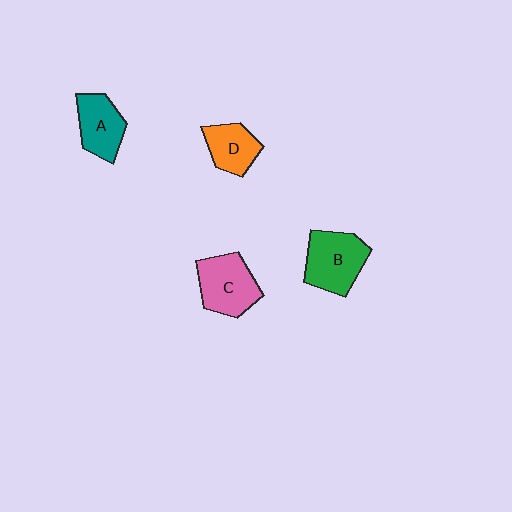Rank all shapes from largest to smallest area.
From largest to smallest: B (green), C (pink), A (teal), D (orange).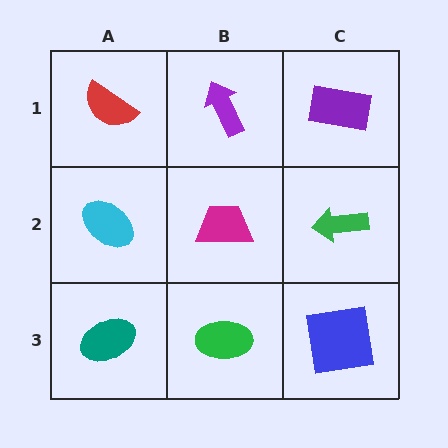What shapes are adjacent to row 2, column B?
A purple arrow (row 1, column B), a green ellipse (row 3, column B), a cyan ellipse (row 2, column A), a green arrow (row 2, column C).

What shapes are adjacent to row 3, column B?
A magenta trapezoid (row 2, column B), a teal ellipse (row 3, column A), a blue square (row 3, column C).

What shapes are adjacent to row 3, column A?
A cyan ellipse (row 2, column A), a green ellipse (row 3, column B).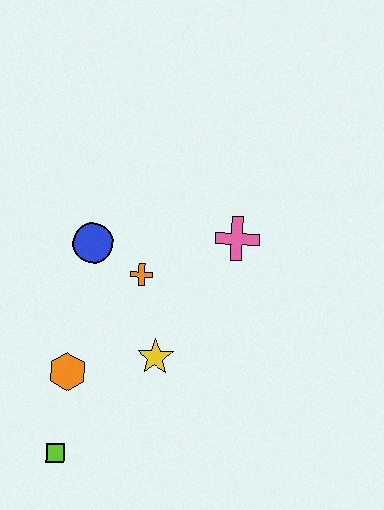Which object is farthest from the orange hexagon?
The pink cross is farthest from the orange hexagon.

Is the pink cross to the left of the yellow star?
No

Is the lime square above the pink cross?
No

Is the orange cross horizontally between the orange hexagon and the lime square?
No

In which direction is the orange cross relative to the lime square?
The orange cross is above the lime square.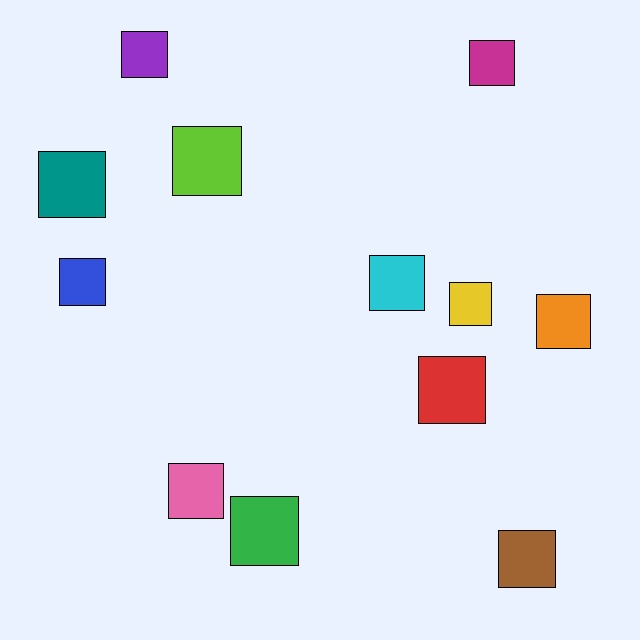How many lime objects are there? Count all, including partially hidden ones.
There is 1 lime object.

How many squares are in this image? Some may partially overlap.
There are 12 squares.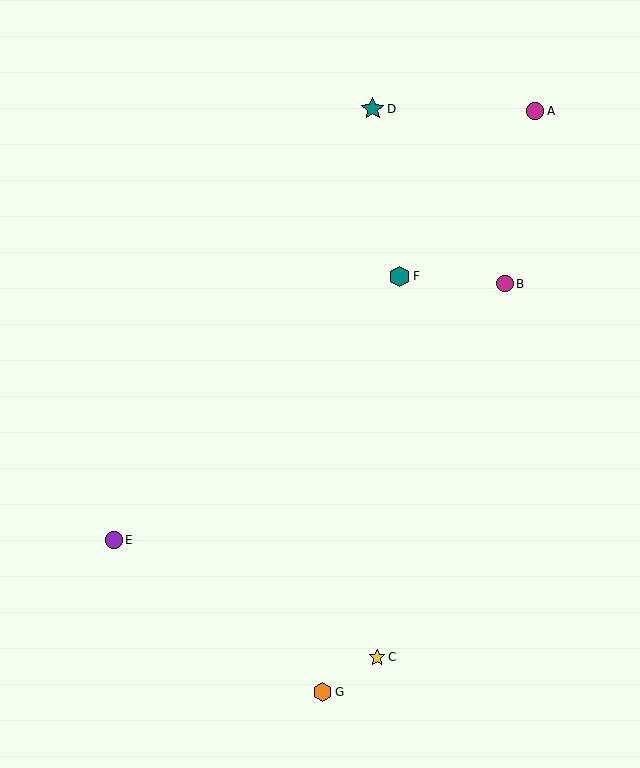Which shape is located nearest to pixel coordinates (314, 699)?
The orange hexagon (labeled G) at (322, 692) is nearest to that location.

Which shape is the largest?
The teal star (labeled D) is the largest.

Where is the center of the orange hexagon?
The center of the orange hexagon is at (322, 692).